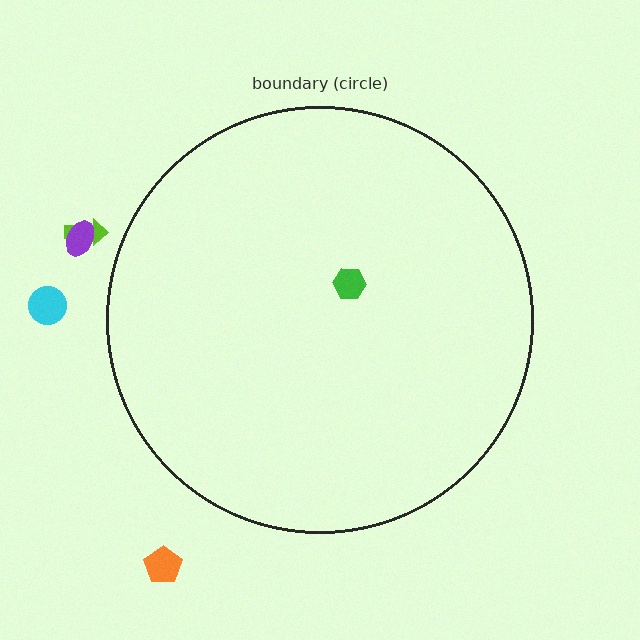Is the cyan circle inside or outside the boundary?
Outside.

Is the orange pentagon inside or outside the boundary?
Outside.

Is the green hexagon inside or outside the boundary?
Inside.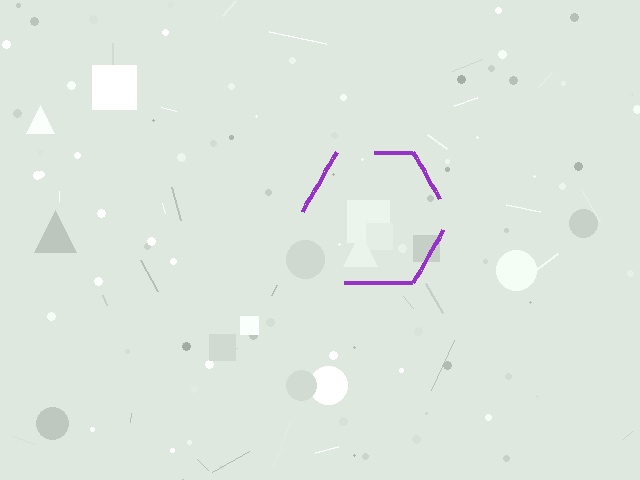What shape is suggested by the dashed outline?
The dashed outline suggests a hexagon.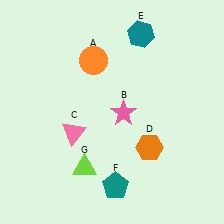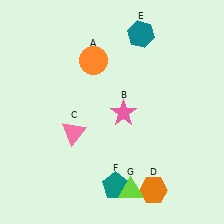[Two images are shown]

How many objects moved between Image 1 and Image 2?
2 objects moved between the two images.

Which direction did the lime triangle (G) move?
The lime triangle (G) moved right.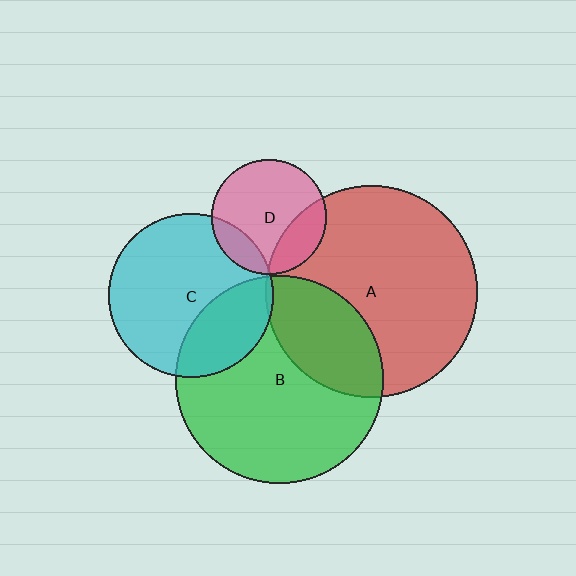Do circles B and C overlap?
Yes.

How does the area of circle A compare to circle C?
Approximately 1.7 times.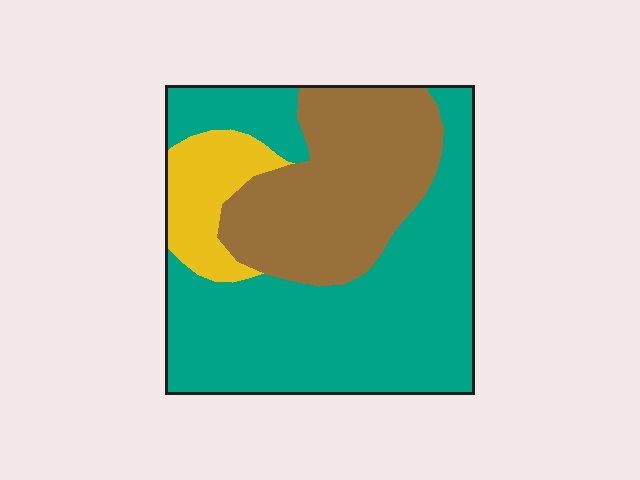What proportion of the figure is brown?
Brown covers about 30% of the figure.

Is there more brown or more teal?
Teal.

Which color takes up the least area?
Yellow, at roughly 10%.